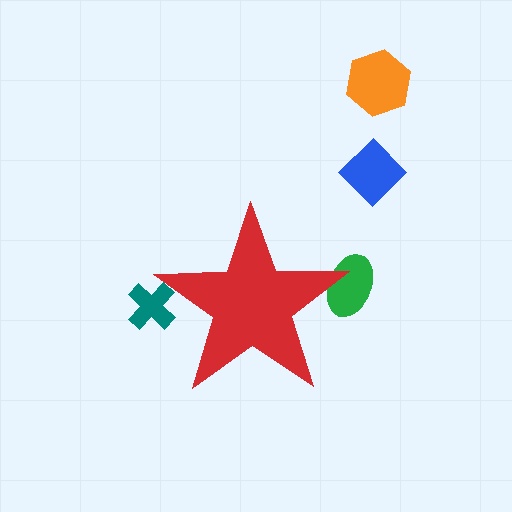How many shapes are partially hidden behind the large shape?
2 shapes are partially hidden.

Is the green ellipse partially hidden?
Yes, the green ellipse is partially hidden behind the red star.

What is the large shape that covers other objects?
A red star.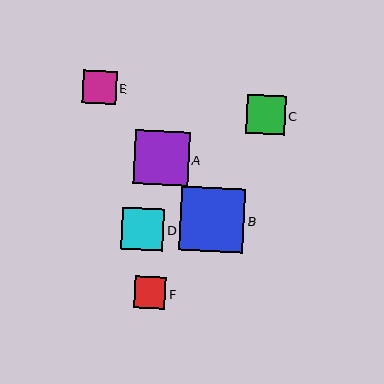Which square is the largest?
Square B is the largest with a size of approximately 64 pixels.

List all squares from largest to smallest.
From largest to smallest: B, A, D, C, E, F.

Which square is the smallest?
Square F is the smallest with a size of approximately 31 pixels.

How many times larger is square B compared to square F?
Square B is approximately 2.1 times the size of square F.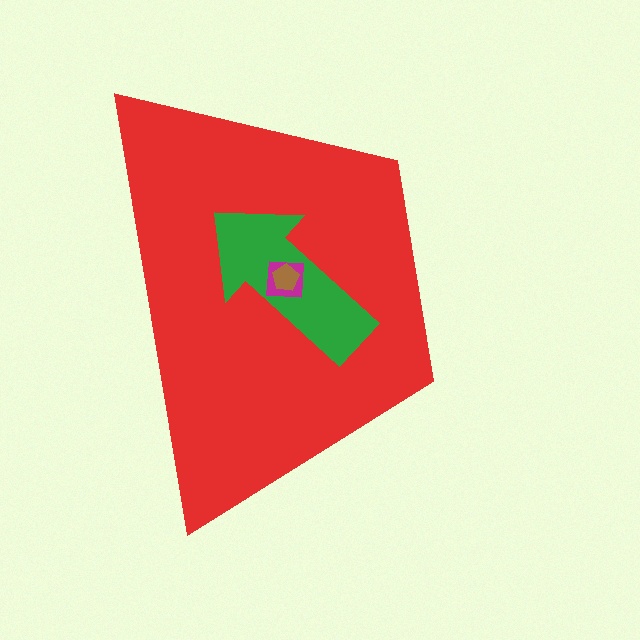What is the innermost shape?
The brown pentagon.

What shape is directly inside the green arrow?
The magenta square.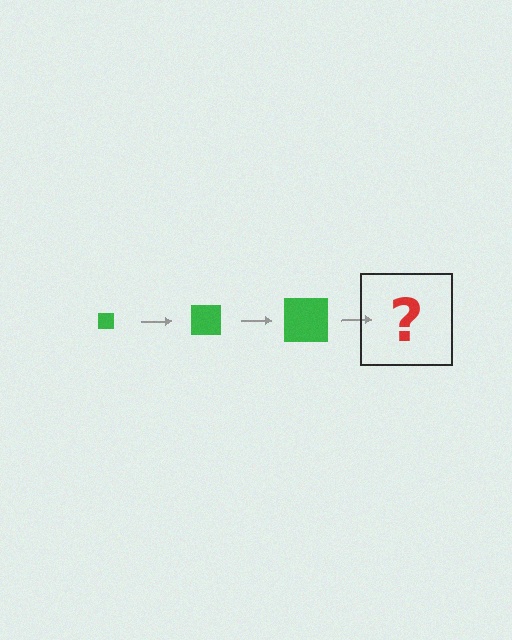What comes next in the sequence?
The next element should be a green square, larger than the previous one.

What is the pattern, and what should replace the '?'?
The pattern is that the square gets progressively larger each step. The '?' should be a green square, larger than the previous one.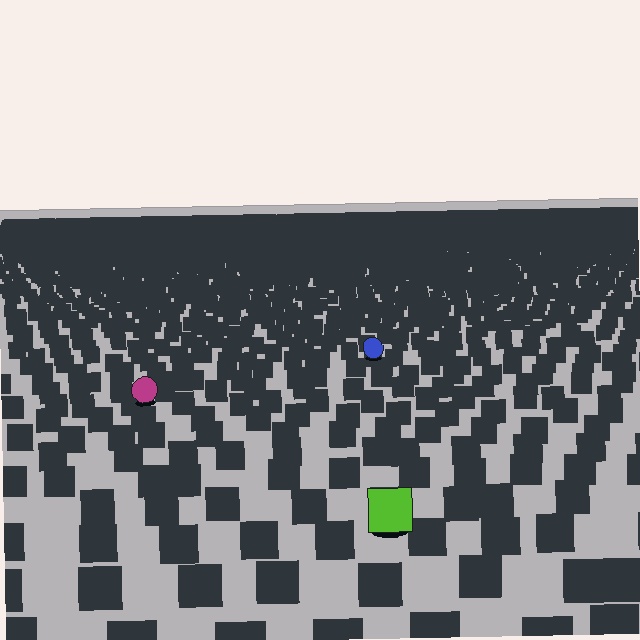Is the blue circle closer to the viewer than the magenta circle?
No. The magenta circle is closer — you can tell from the texture gradient: the ground texture is coarser near it.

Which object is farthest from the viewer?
The blue circle is farthest from the viewer. It appears smaller and the ground texture around it is denser.